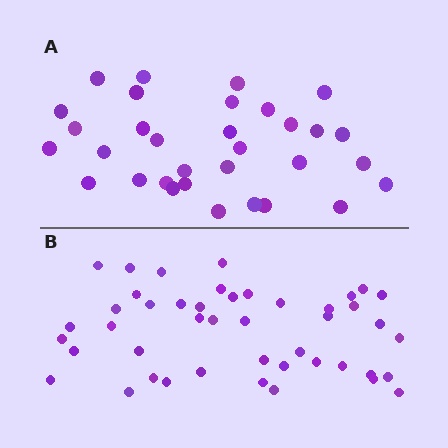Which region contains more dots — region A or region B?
Region B (the bottom region) has more dots.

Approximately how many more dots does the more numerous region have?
Region B has approximately 15 more dots than region A.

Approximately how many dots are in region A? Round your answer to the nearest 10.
About 30 dots. (The exact count is 32, which rounds to 30.)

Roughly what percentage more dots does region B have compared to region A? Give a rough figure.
About 40% more.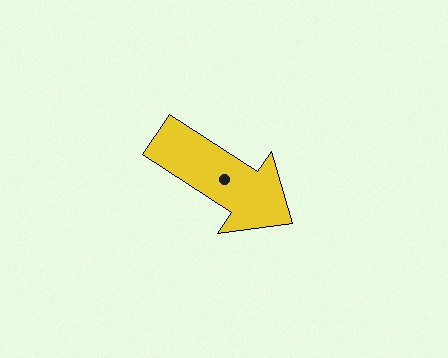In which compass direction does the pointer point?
Southeast.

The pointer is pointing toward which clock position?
Roughly 4 o'clock.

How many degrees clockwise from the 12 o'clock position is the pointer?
Approximately 123 degrees.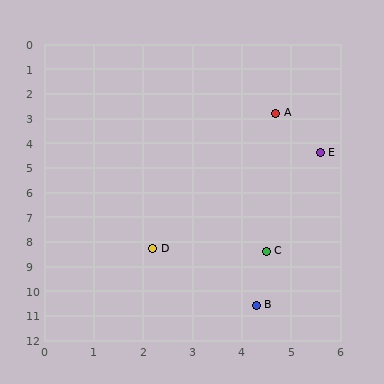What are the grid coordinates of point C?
Point C is at approximately (4.5, 8.4).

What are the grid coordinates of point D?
Point D is at approximately (2.2, 8.3).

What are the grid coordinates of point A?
Point A is at approximately (4.7, 2.8).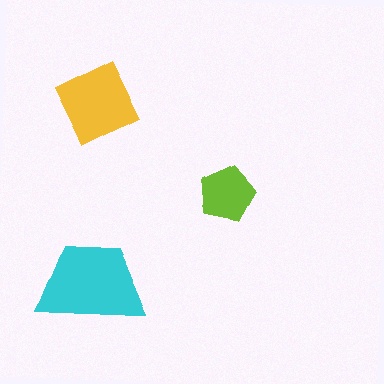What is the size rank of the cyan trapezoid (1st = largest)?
1st.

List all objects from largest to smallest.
The cyan trapezoid, the yellow diamond, the lime pentagon.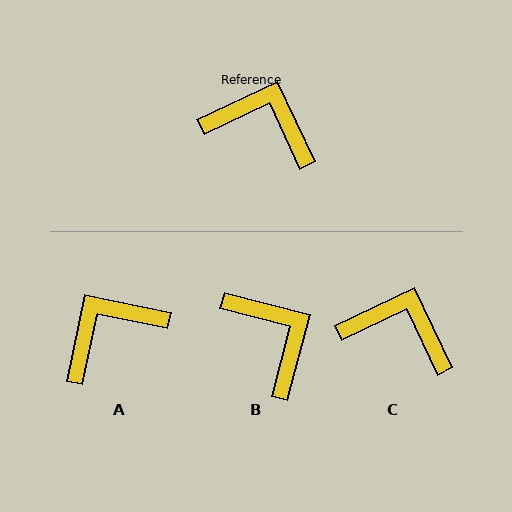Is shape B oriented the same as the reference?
No, it is off by about 40 degrees.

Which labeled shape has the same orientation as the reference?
C.